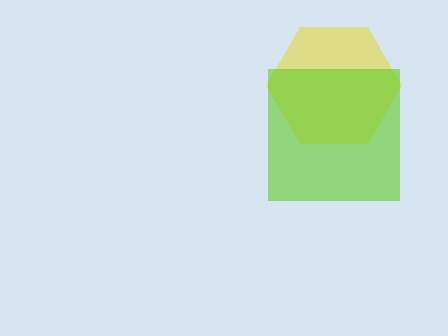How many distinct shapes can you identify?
There are 2 distinct shapes: a yellow hexagon, a lime square.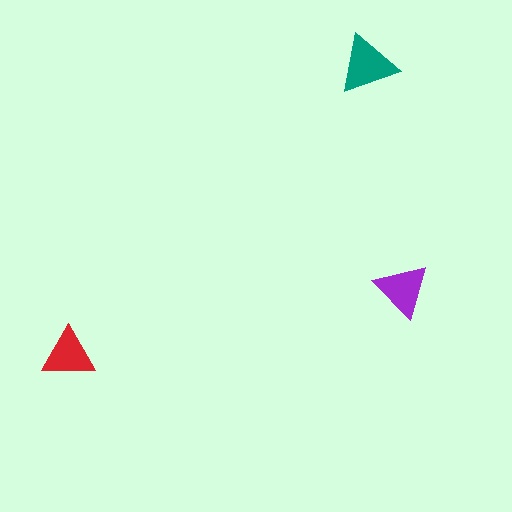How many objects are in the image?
There are 3 objects in the image.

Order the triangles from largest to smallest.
the teal one, the purple one, the red one.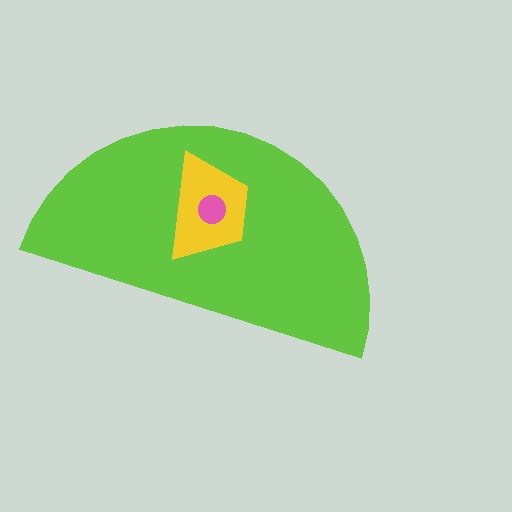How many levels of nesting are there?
3.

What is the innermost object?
The pink circle.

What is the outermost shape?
The lime semicircle.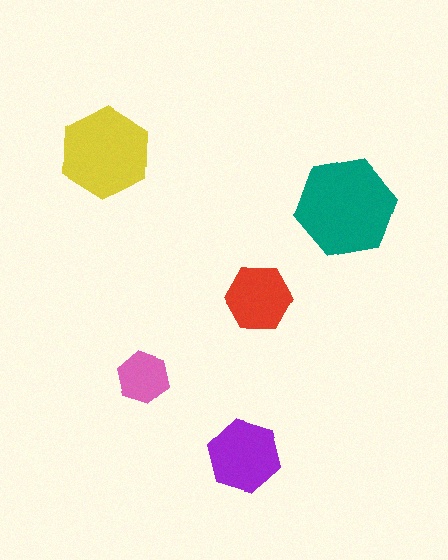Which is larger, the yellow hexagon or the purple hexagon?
The yellow one.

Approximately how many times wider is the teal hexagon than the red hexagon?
About 1.5 times wider.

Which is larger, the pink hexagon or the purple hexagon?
The purple one.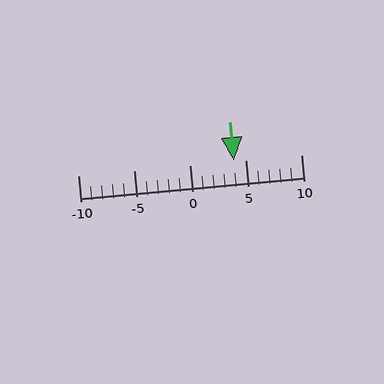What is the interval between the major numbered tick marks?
The major tick marks are spaced 5 units apart.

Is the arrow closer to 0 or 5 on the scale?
The arrow is closer to 5.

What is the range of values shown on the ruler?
The ruler shows values from -10 to 10.